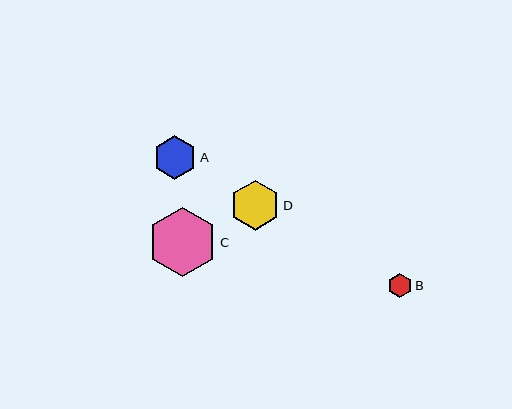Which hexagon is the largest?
Hexagon C is the largest with a size of approximately 68 pixels.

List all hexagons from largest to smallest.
From largest to smallest: C, D, A, B.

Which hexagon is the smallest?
Hexagon B is the smallest with a size of approximately 24 pixels.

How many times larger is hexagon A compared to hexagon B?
Hexagon A is approximately 1.8 times the size of hexagon B.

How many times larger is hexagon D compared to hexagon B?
Hexagon D is approximately 2.1 times the size of hexagon B.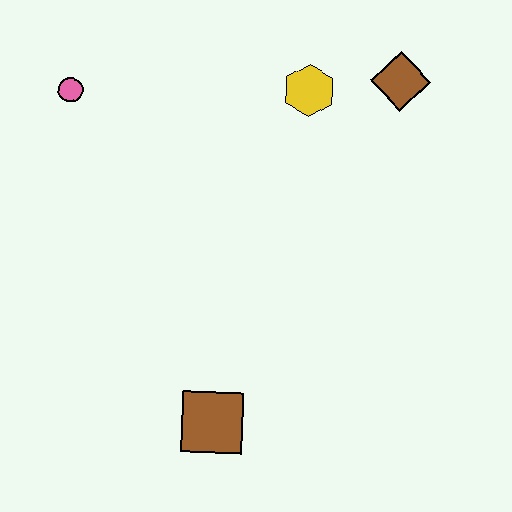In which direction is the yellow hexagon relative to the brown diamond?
The yellow hexagon is to the left of the brown diamond.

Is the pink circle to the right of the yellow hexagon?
No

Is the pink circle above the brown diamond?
No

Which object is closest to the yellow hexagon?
The brown diamond is closest to the yellow hexagon.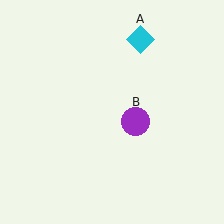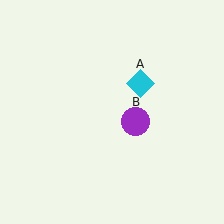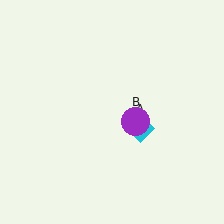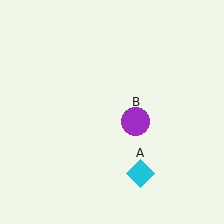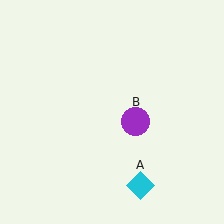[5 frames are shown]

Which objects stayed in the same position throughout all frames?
Purple circle (object B) remained stationary.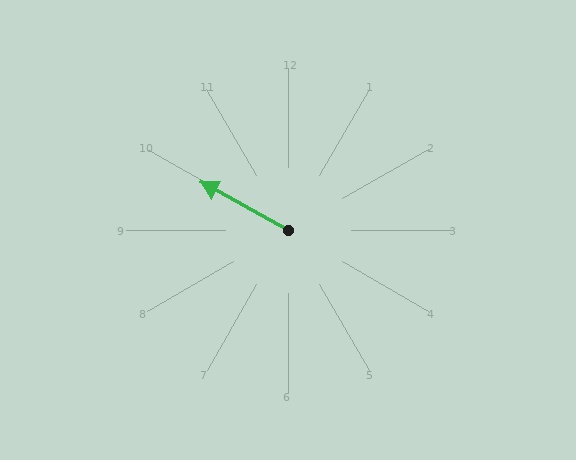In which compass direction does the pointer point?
Northwest.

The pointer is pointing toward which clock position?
Roughly 10 o'clock.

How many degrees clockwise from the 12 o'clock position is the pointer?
Approximately 299 degrees.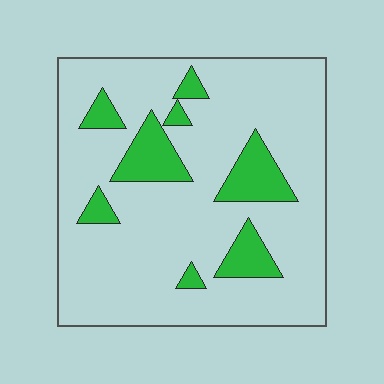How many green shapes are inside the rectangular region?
8.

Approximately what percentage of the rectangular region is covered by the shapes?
Approximately 15%.